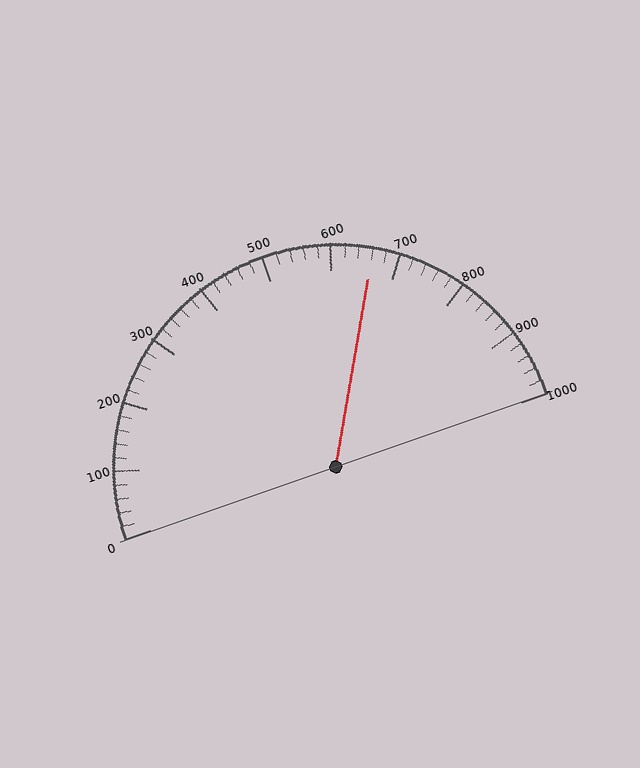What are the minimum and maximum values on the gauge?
The gauge ranges from 0 to 1000.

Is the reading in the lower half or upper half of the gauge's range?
The reading is in the upper half of the range (0 to 1000).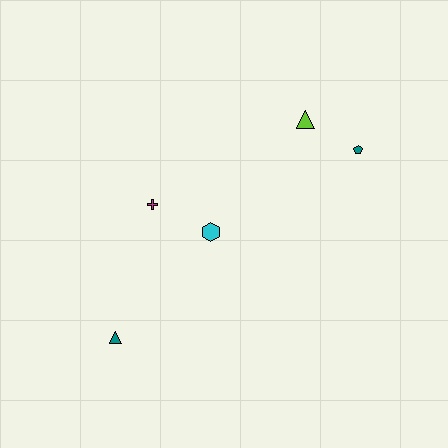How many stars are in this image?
There are no stars.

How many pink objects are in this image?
There are no pink objects.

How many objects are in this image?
There are 5 objects.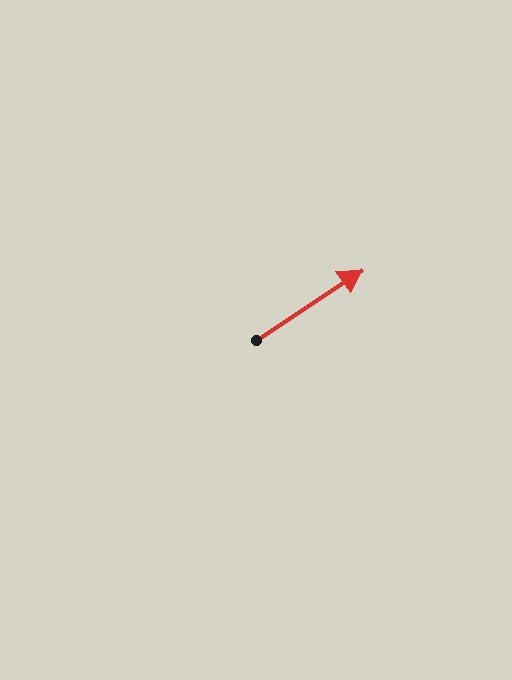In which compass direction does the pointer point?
Northeast.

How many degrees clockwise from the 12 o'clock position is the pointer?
Approximately 56 degrees.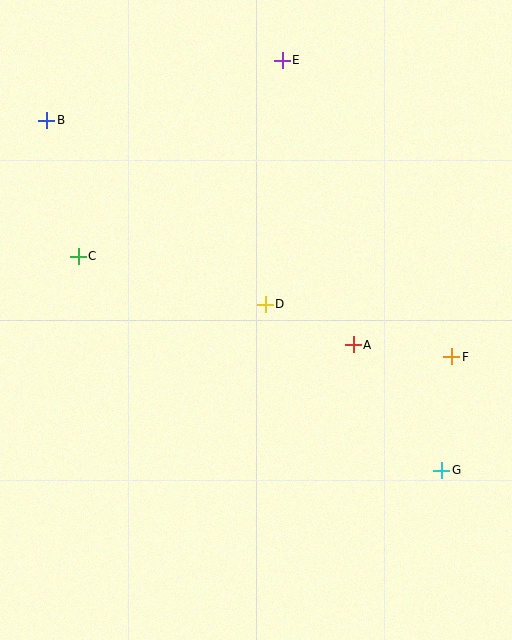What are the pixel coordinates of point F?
Point F is at (452, 357).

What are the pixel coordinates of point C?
Point C is at (78, 256).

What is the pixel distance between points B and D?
The distance between B and D is 285 pixels.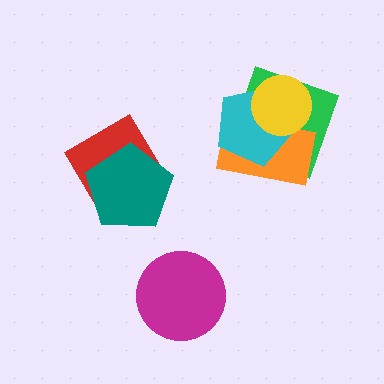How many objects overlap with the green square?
3 objects overlap with the green square.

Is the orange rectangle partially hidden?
Yes, it is partially covered by another shape.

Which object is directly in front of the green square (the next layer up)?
The orange rectangle is directly in front of the green square.